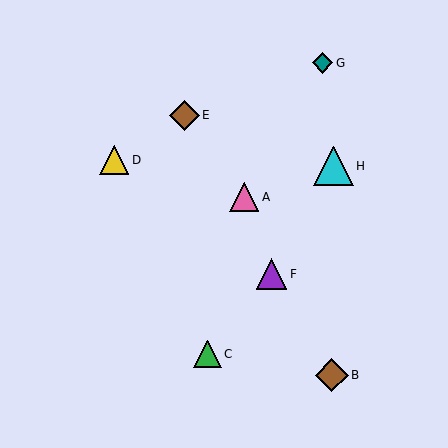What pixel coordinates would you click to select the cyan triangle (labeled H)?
Click at (334, 166) to select the cyan triangle H.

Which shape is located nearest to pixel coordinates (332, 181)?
The cyan triangle (labeled H) at (334, 166) is nearest to that location.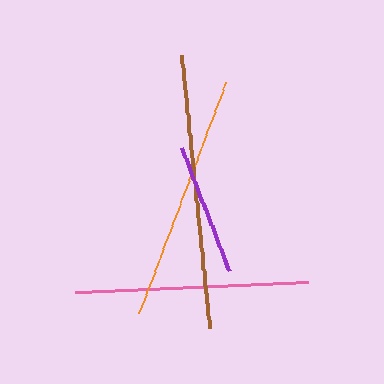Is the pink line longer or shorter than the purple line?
The pink line is longer than the purple line.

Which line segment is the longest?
The brown line is the longest at approximately 274 pixels.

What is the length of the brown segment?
The brown segment is approximately 274 pixels long.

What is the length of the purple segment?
The purple segment is approximately 132 pixels long.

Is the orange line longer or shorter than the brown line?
The brown line is longer than the orange line.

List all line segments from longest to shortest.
From longest to shortest: brown, orange, pink, purple.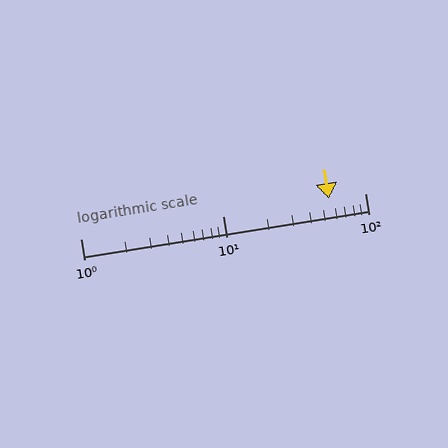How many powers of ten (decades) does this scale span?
The scale spans 2 decades, from 1 to 100.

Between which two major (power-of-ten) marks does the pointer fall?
The pointer is between 10 and 100.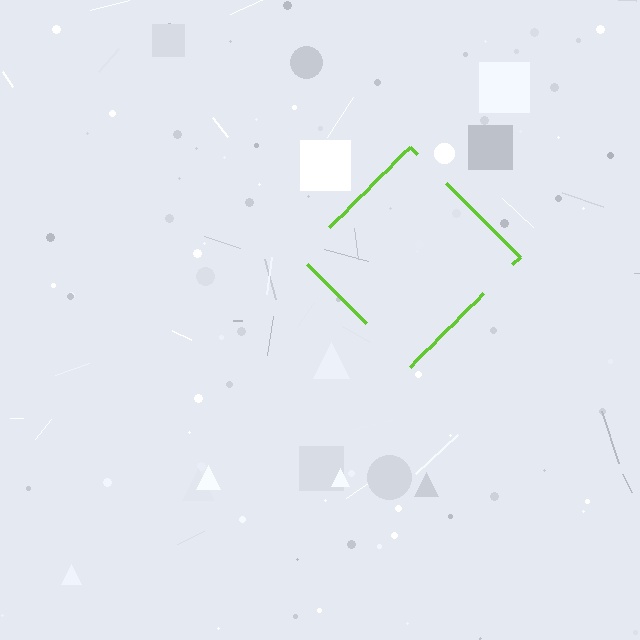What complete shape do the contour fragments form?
The contour fragments form a diamond.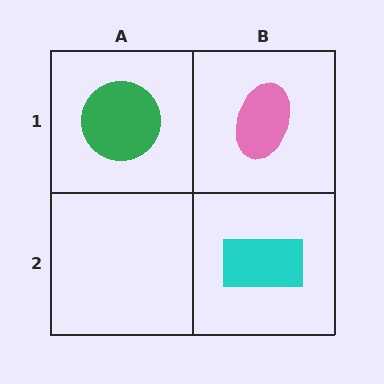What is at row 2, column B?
A cyan rectangle.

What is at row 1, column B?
A pink ellipse.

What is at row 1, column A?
A green circle.